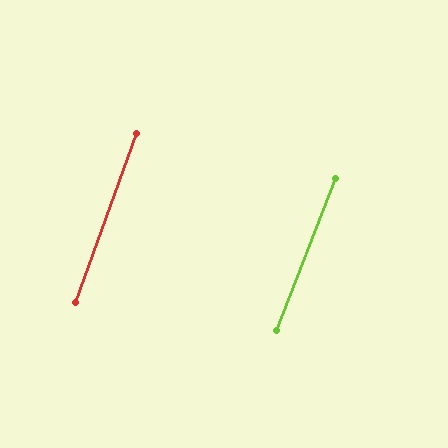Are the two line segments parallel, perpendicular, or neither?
Parallel — their directions differ by only 1.4°.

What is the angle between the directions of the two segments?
Approximately 1 degree.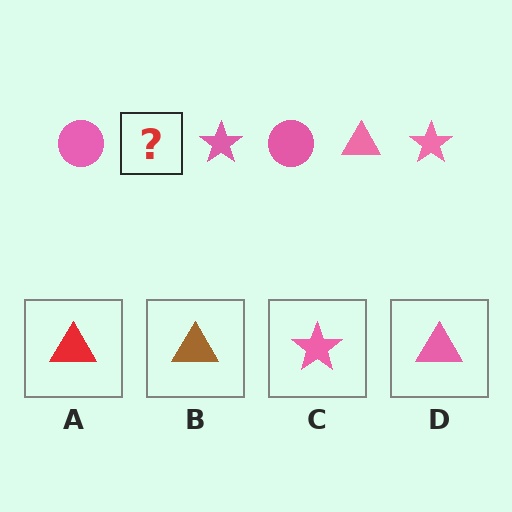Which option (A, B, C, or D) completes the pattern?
D.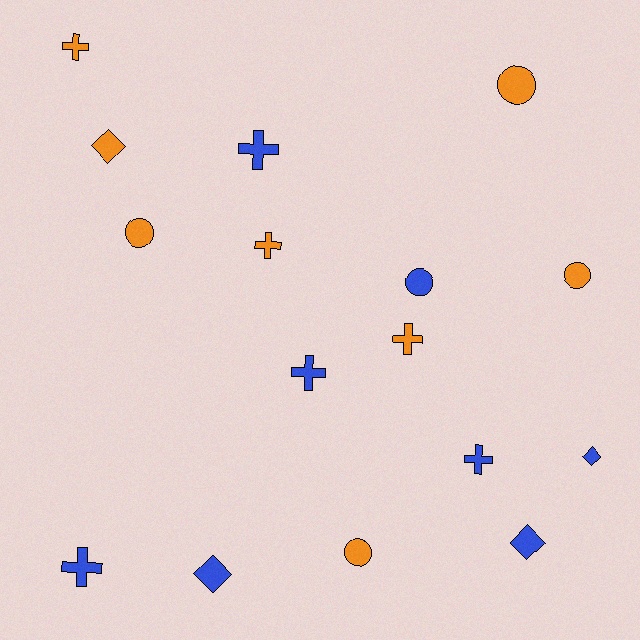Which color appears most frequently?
Blue, with 8 objects.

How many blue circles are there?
There is 1 blue circle.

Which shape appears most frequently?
Cross, with 7 objects.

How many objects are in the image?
There are 16 objects.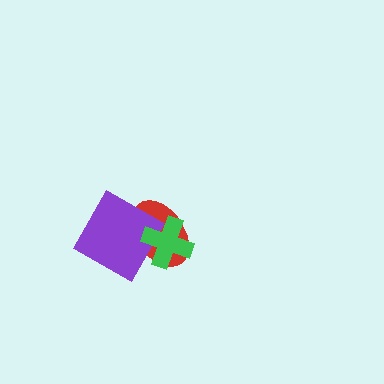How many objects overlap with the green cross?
2 objects overlap with the green cross.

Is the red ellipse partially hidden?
Yes, it is partially covered by another shape.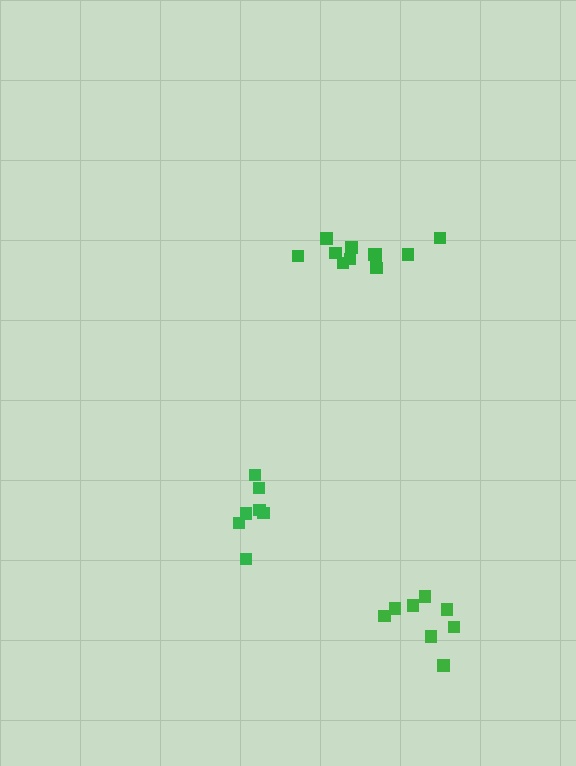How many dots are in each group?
Group 1: 12 dots, Group 2: 8 dots, Group 3: 7 dots (27 total).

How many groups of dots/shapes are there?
There are 3 groups.